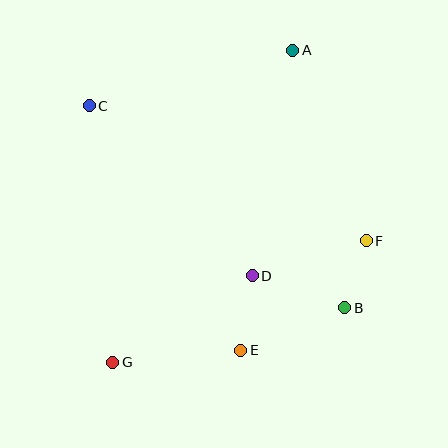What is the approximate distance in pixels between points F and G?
The distance between F and G is approximately 281 pixels.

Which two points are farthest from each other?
Points A and G are farthest from each other.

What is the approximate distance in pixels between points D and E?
The distance between D and E is approximately 76 pixels.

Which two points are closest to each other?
Points B and F are closest to each other.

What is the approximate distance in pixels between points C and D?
The distance between C and D is approximately 235 pixels.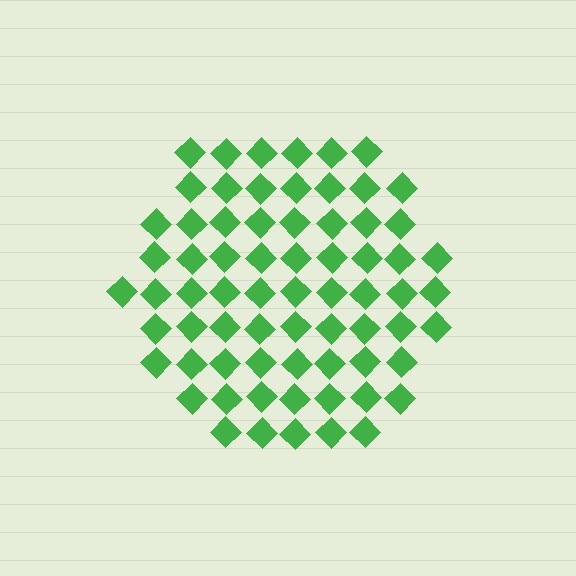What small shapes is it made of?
It is made of small diamonds.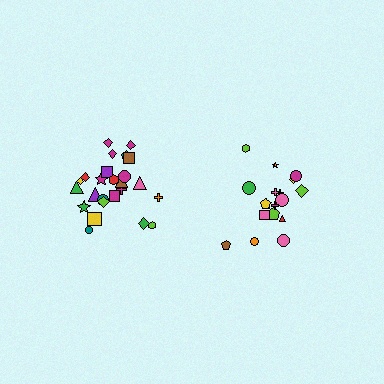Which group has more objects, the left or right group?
The left group.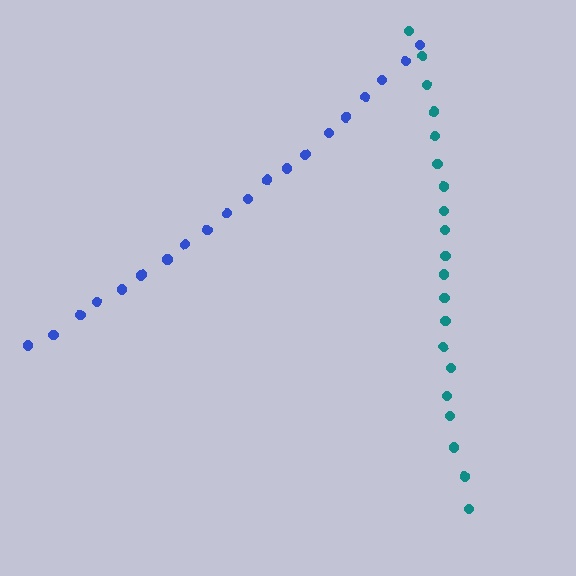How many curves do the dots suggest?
There are 2 distinct paths.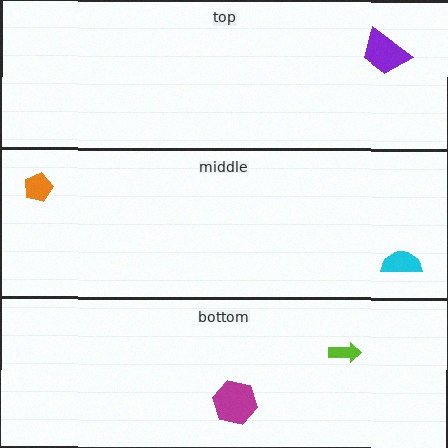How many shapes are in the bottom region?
2.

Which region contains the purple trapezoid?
The top region.